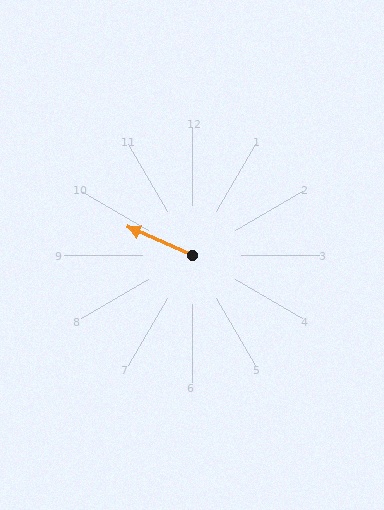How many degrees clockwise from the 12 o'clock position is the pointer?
Approximately 293 degrees.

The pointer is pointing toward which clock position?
Roughly 10 o'clock.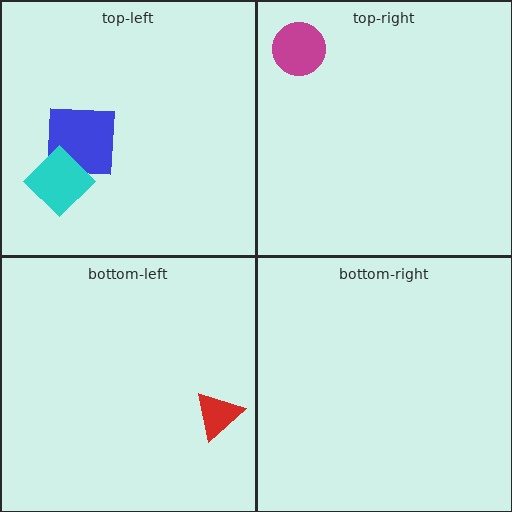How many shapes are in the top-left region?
2.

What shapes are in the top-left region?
The blue square, the cyan diamond.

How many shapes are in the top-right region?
1.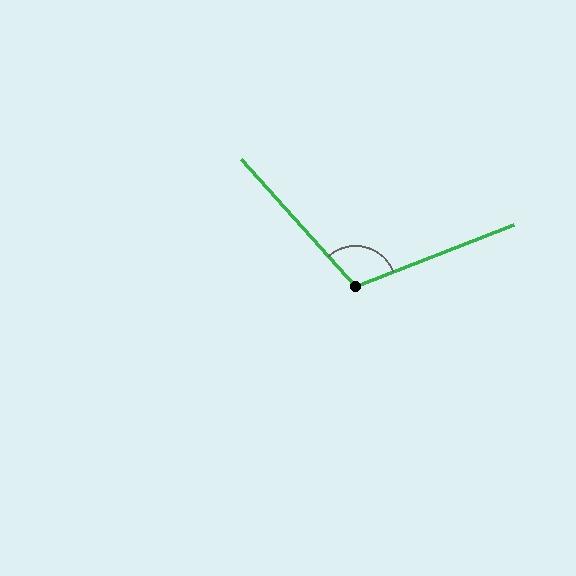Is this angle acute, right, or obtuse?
It is obtuse.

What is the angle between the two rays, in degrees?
Approximately 110 degrees.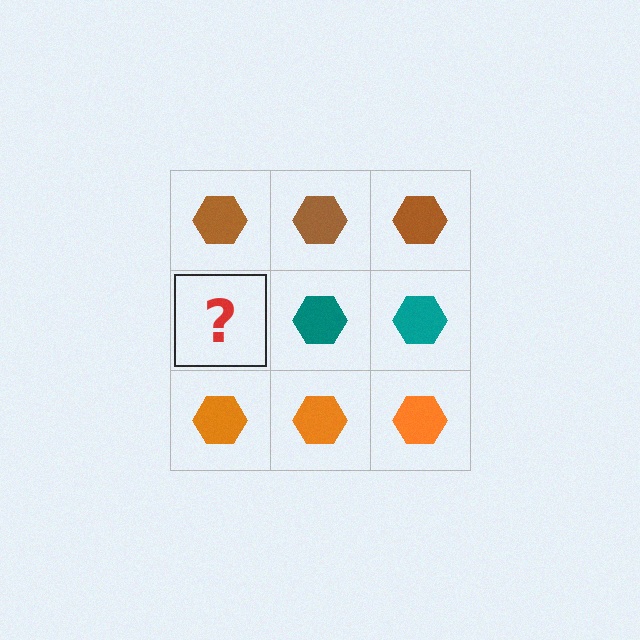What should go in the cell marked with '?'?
The missing cell should contain a teal hexagon.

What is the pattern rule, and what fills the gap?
The rule is that each row has a consistent color. The gap should be filled with a teal hexagon.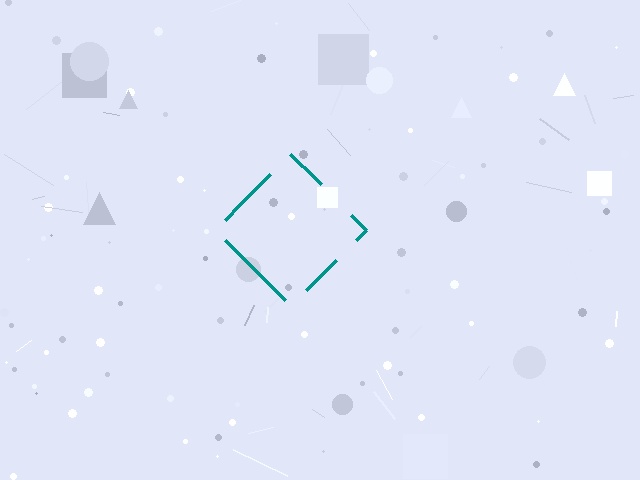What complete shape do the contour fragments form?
The contour fragments form a diamond.